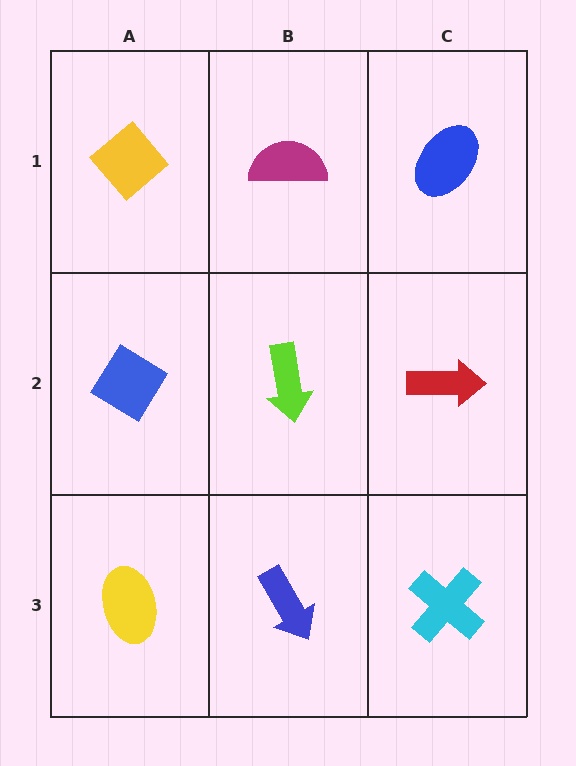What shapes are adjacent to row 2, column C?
A blue ellipse (row 1, column C), a cyan cross (row 3, column C), a lime arrow (row 2, column B).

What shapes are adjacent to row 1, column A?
A blue diamond (row 2, column A), a magenta semicircle (row 1, column B).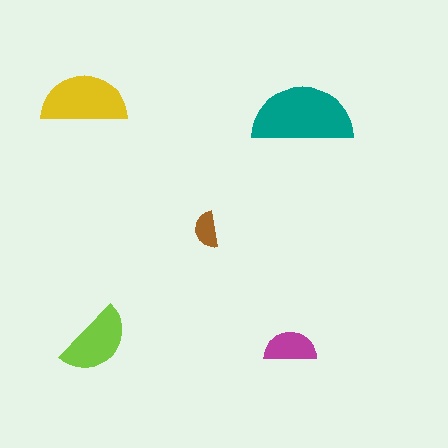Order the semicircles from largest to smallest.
the teal one, the yellow one, the lime one, the magenta one, the brown one.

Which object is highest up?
The yellow semicircle is topmost.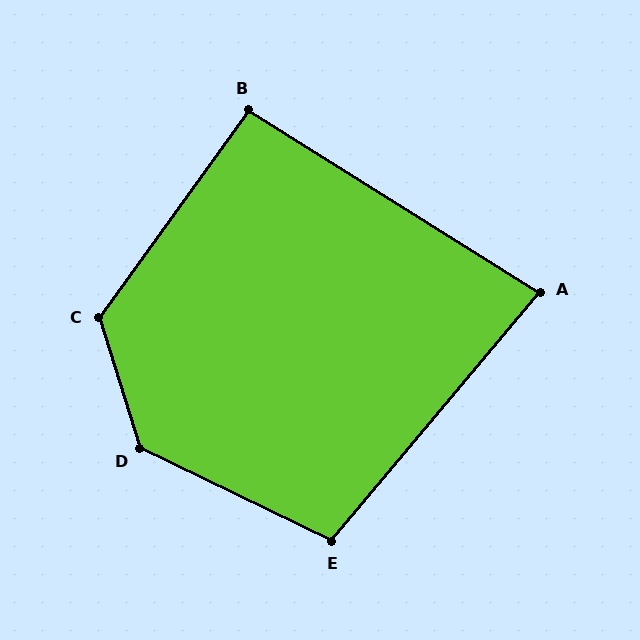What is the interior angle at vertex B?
Approximately 94 degrees (approximately right).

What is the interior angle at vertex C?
Approximately 127 degrees (obtuse).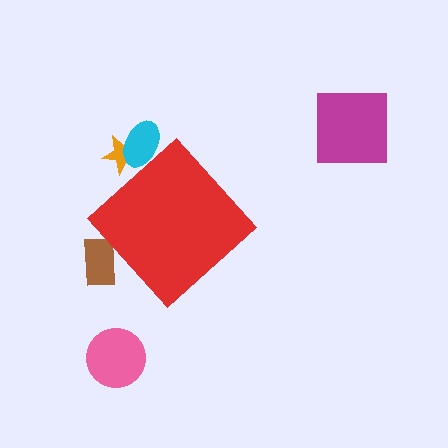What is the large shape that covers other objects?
A red diamond.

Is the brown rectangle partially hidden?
Yes, the brown rectangle is partially hidden behind the red diamond.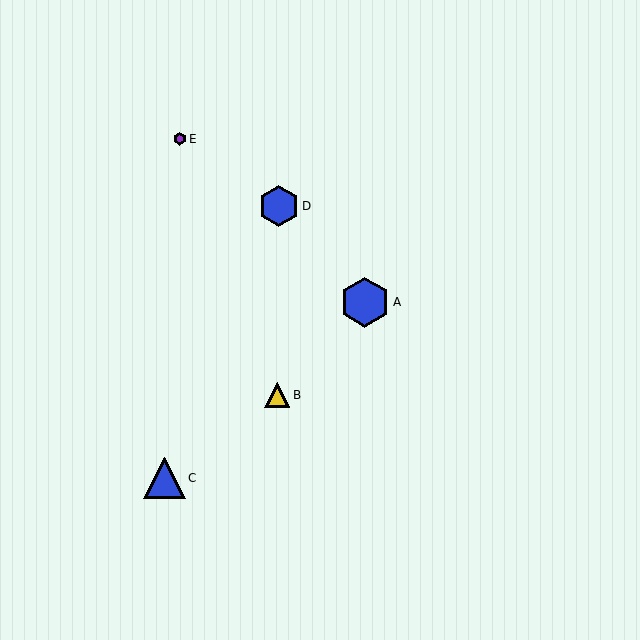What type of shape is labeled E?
Shape E is a purple hexagon.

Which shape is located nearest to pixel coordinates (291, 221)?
The blue hexagon (labeled D) at (279, 206) is nearest to that location.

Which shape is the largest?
The blue hexagon (labeled A) is the largest.